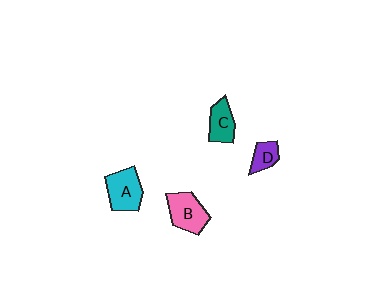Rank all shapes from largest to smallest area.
From largest to smallest: A (cyan), B (pink), C (teal), D (purple).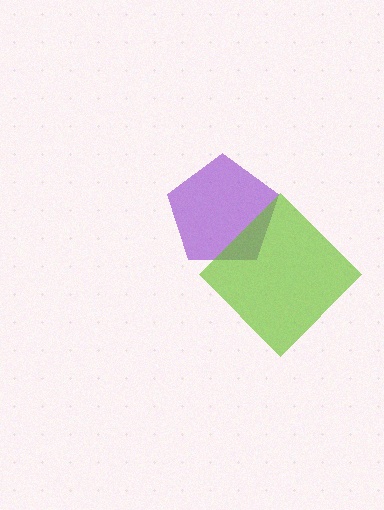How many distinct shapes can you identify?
There are 2 distinct shapes: a purple pentagon, a lime diamond.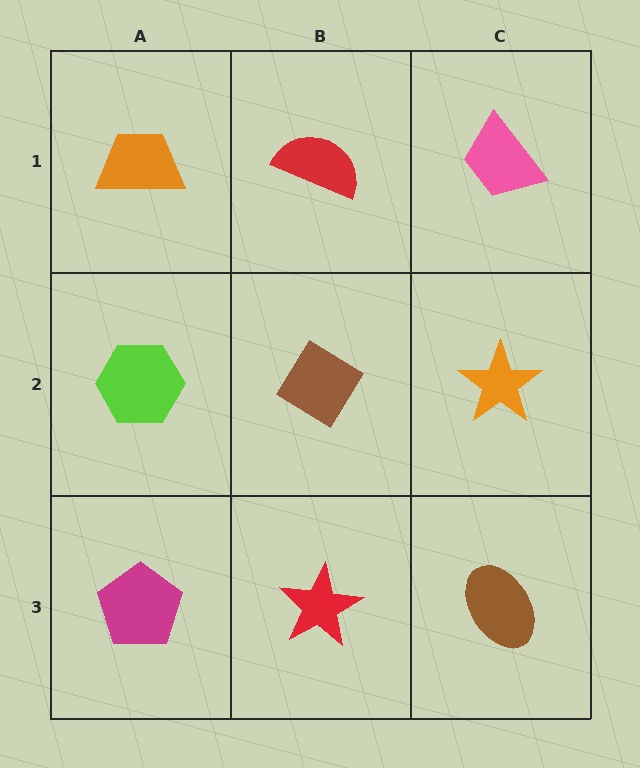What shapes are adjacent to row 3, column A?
A lime hexagon (row 2, column A), a red star (row 3, column B).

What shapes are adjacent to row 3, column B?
A brown diamond (row 2, column B), a magenta pentagon (row 3, column A), a brown ellipse (row 3, column C).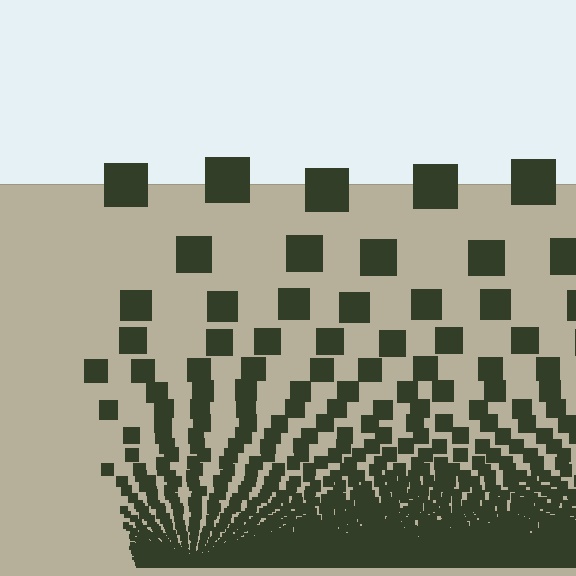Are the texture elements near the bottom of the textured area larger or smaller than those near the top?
Smaller. The gradient is inverted — elements near the bottom are smaller and denser.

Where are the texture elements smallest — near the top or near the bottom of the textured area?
Near the bottom.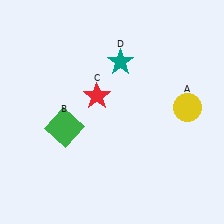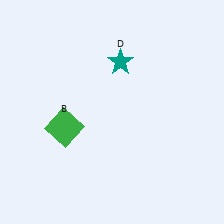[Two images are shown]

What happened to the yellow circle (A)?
The yellow circle (A) was removed in Image 2. It was in the top-right area of Image 1.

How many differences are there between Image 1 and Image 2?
There are 2 differences between the two images.